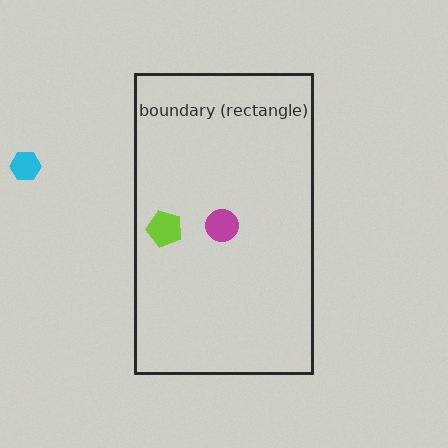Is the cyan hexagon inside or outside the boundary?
Outside.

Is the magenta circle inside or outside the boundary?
Inside.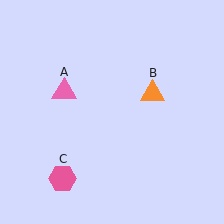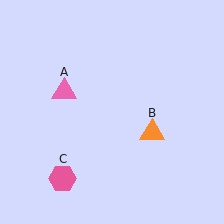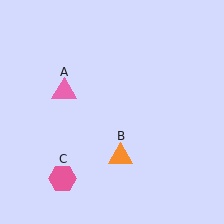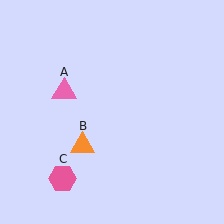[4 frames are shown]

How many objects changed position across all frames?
1 object changed position: orange triangle (object B).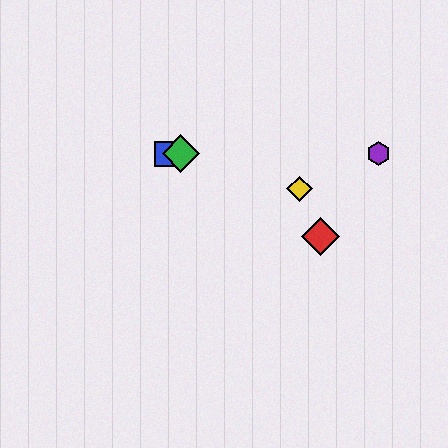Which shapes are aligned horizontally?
The blue square, the green diamond, the purple hexagon are aligned horizontally.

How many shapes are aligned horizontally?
3 shapes (the blue square, the green diamond, the purple hexagon) are aligned horizontally.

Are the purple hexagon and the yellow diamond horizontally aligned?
No, the purple hexagon is at y≈154 and the yellow diamond is at y≈189.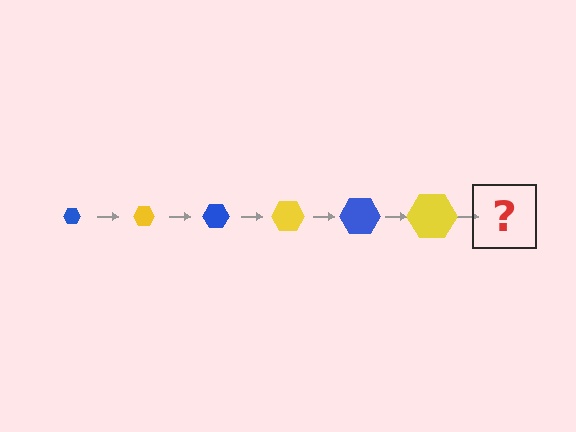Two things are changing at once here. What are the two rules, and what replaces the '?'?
The two rules are that the hexagon grows larger each step and the color cycles through blue and yellow. The '?' should be a blue hexagon, larger than the previous one.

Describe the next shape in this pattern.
It should be a blue hexagon, larger than the previous one.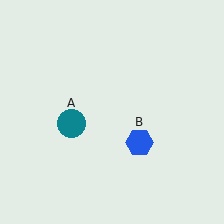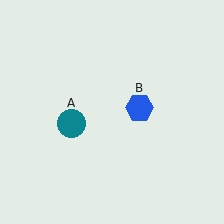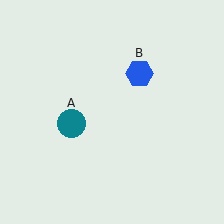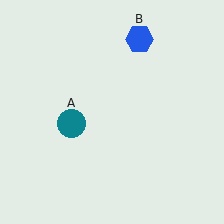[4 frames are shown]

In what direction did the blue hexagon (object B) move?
The blue hexagon (object B) moved up.